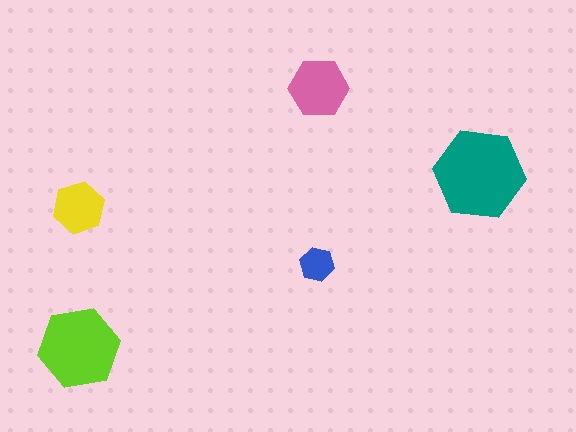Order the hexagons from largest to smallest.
the teal one, the lime one, the pink one, the yellow one, the blue one.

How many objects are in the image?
There are 5 objects in the image.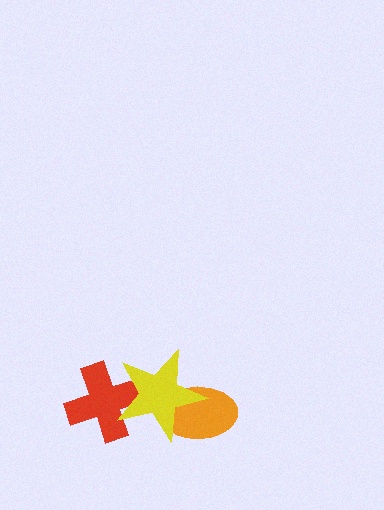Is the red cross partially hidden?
Yes, it is partially covered by another shape.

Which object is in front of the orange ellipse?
The yellow star is in front of the orange ellipse.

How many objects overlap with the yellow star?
2 objects overlap with the yellow star.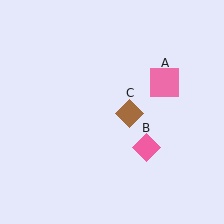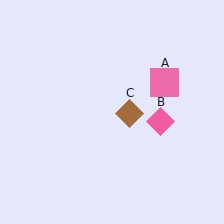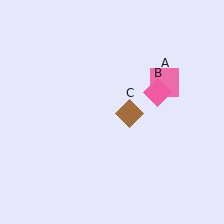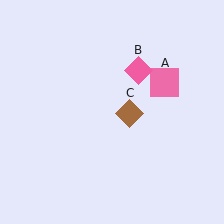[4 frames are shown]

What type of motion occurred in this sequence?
The pink diamond (object B) rotated counterclockwise around the center of the scene.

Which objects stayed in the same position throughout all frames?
Pink square (object A) and brown diamond (object C) remained stationary.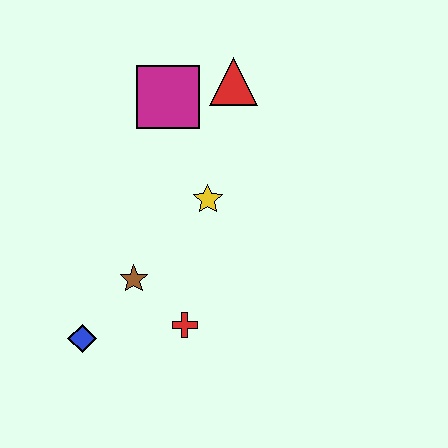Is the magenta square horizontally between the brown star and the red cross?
Yes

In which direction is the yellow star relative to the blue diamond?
The yellow star is above the blue diamond.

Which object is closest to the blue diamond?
The brown star is closest to the blue diamond.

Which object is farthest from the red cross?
The red triangle is farthest from the red cross.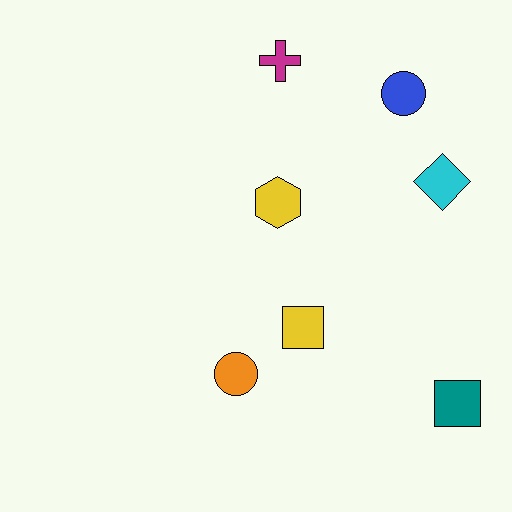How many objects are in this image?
There are 7 objects.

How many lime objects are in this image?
There are no lime objects.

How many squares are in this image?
There are 2 squares.